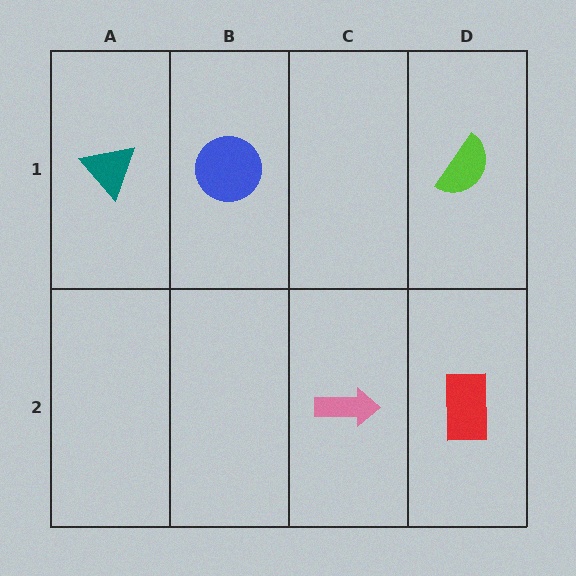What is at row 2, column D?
A red rectangle.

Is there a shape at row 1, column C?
No, that cell is empty.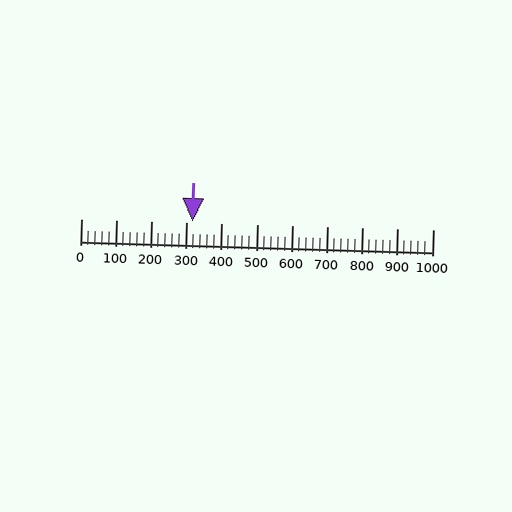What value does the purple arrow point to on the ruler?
The purple arrow points to approximately 318.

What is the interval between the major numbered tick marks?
The major tick marks are spaced 100 units apart.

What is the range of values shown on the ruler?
The ruler shows values from 0 to 1000.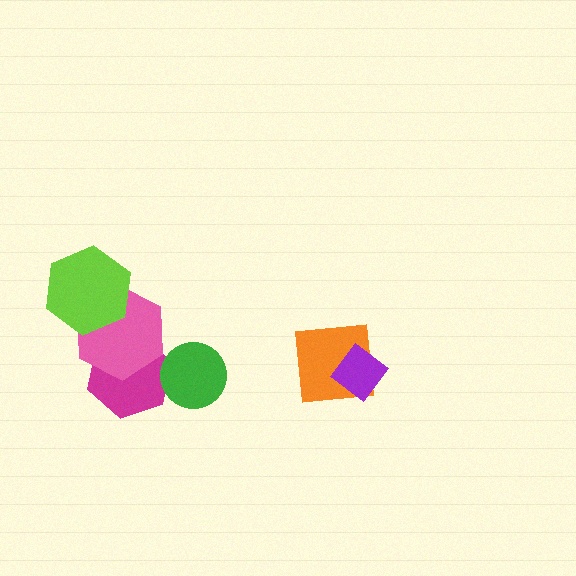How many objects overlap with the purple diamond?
1 object overlaps with the purple diamond.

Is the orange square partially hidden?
Yes, it is partially covered by another shape.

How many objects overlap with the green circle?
1 object overlaps with the green circle.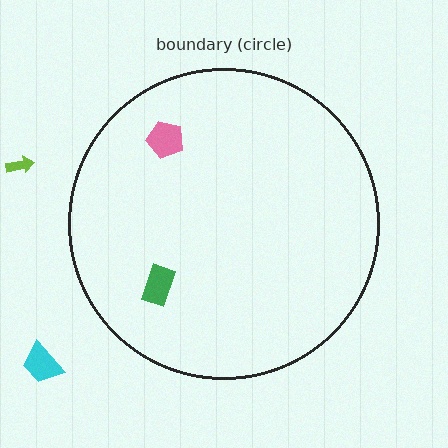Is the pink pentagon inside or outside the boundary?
Inside.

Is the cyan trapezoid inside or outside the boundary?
Outside.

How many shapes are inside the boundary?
2 inside, 2 outside.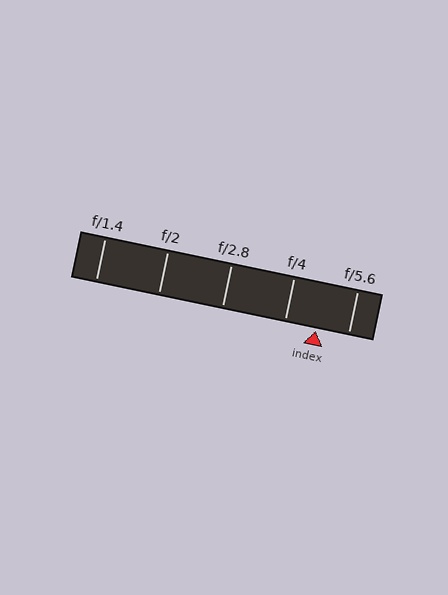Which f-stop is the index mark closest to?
The index mark is closest to f/4.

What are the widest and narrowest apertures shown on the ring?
The widest aperture shown is f/1.4 and the narrowest is f/5.6.